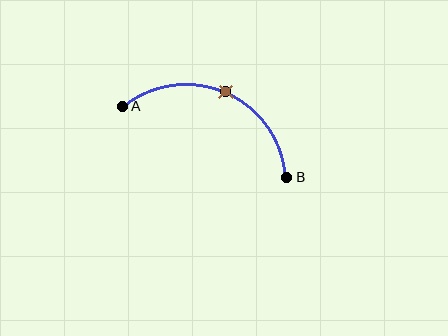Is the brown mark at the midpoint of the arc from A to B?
Yes. The brown mark lies on the arc at equal arc-length from both A and B — it is the arc midpoint.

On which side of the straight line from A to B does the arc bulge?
The arc bulges above the straight line connecting A and B.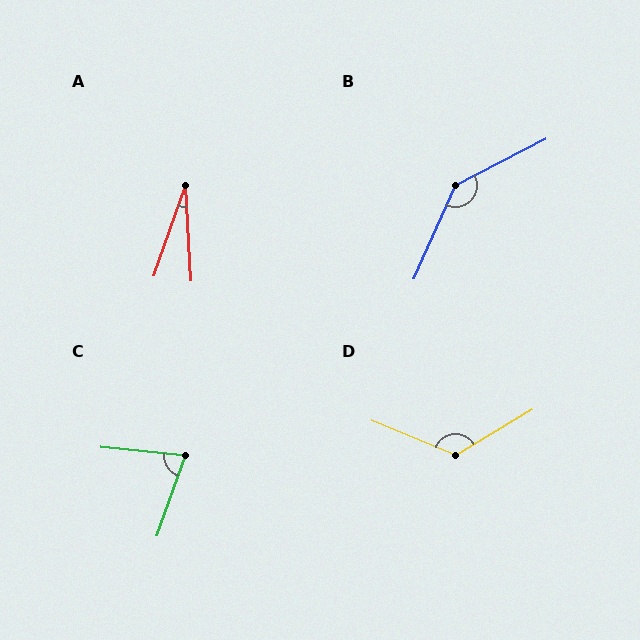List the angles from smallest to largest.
A (22°), C (76°), D (126°), B (141°).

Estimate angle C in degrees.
Approximately 76 degrees.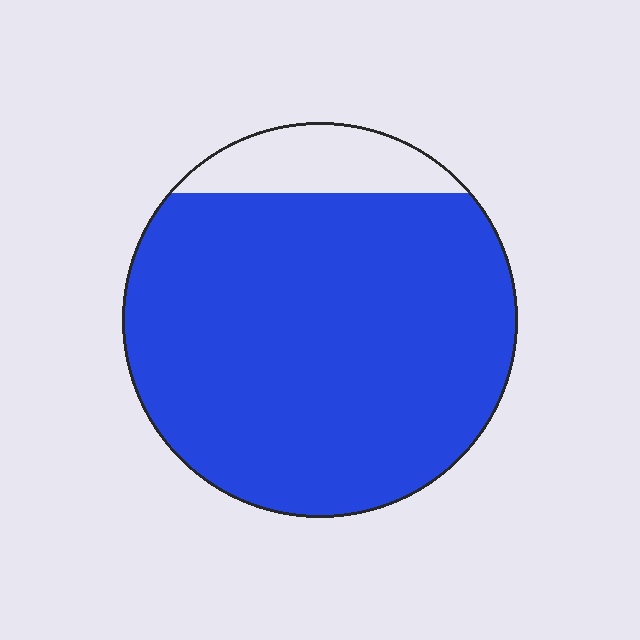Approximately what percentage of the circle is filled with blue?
Approximately 90%.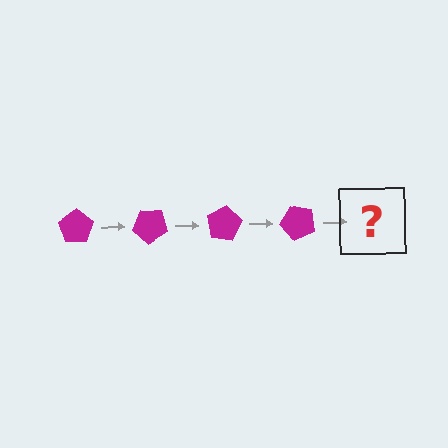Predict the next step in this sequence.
The next step is a magenta pentagon rotated 160 degrees.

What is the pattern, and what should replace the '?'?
The pattern is that the pentagon rotates 40 degrees each step. The '?' should be a magenta pentagon rotated 160 degrees.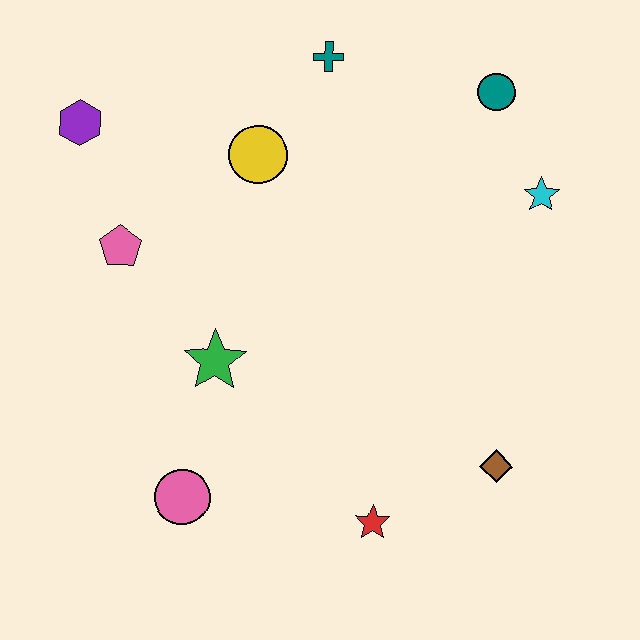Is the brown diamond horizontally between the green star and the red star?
No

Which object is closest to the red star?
The brown diamond is closest to the red star.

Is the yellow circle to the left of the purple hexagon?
No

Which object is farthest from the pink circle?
The teal circle is farthest from the pink circle.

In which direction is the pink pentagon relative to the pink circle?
The pink pentagon is above the pink circle.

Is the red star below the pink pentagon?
Yes